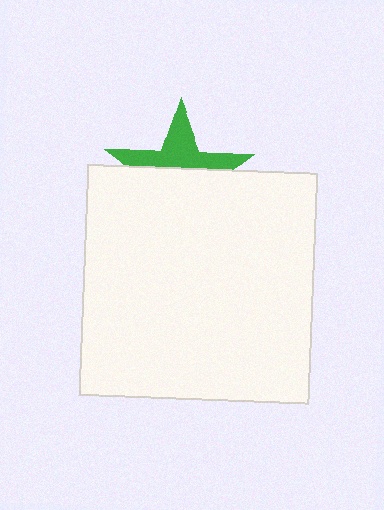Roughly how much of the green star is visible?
A small part of it is visible (roughly 42%).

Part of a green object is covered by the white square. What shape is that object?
It is a star.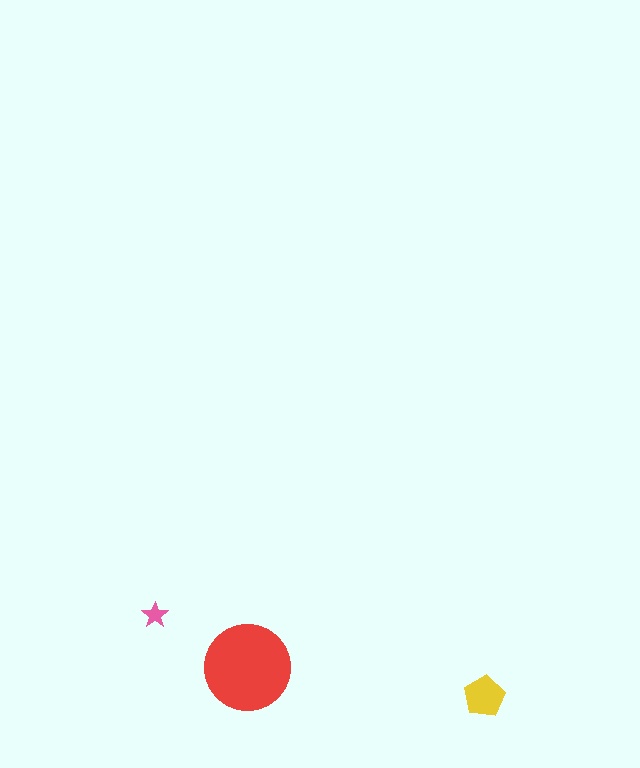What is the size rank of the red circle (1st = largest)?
1st.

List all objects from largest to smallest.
The red circle, the yellow pentagon, the pink star.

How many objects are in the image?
There are 3 objects in the image.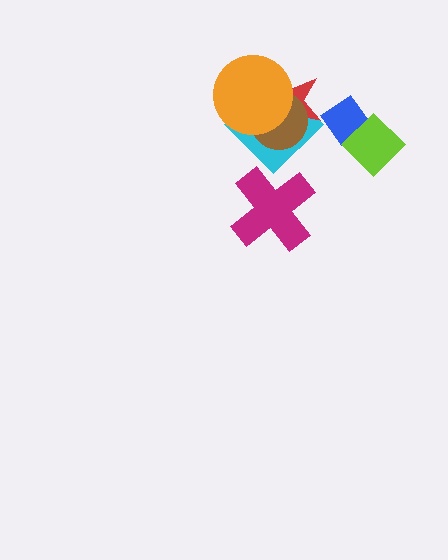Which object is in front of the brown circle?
The orange circle is in front of the brown circle.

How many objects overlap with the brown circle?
3 objects overlap with the brown circle.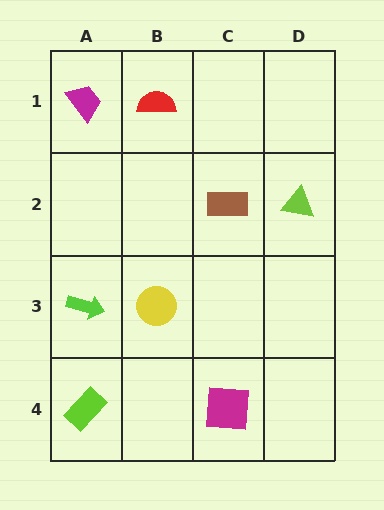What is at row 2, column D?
A lime triangle.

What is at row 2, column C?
A brown rectangle.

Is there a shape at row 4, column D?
No, that cell is empty.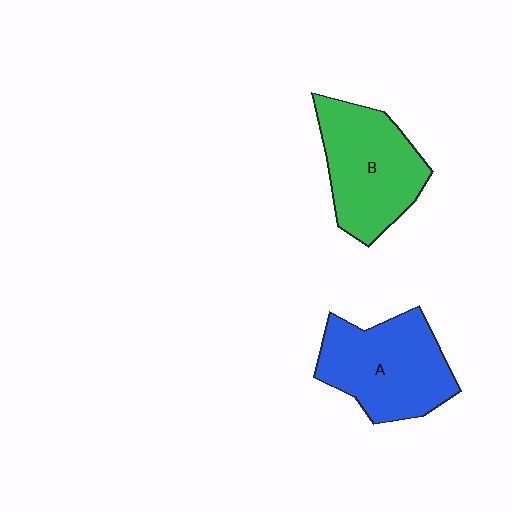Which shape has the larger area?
Shape A (blue).